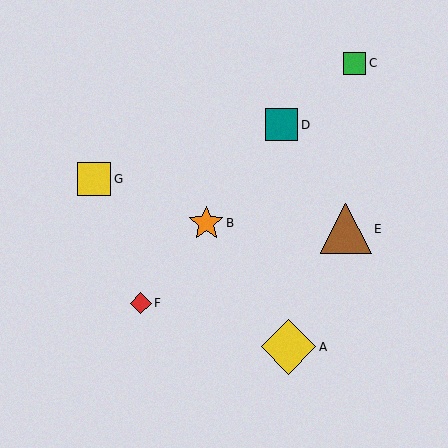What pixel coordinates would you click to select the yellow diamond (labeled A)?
Click at (288, 347) to select the yellow diamond A.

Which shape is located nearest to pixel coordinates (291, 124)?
The teal square (labeled D) at (282, 125) is nearest to that location.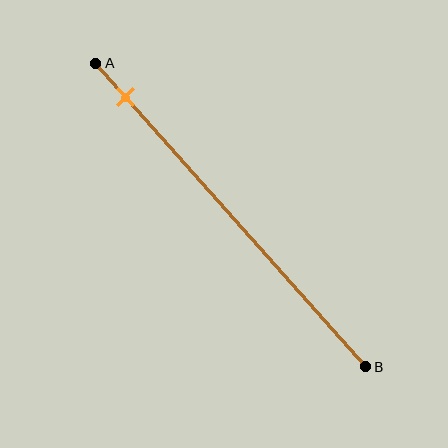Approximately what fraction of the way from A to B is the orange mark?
The orange mark is approximately 10% of the way from A to B.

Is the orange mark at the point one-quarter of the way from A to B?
No, the mark is at about 10% from A, not at the 25% one-quarter point.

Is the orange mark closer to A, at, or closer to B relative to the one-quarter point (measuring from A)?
The orange mark is closer to point A than the one-quarter point of segment AB.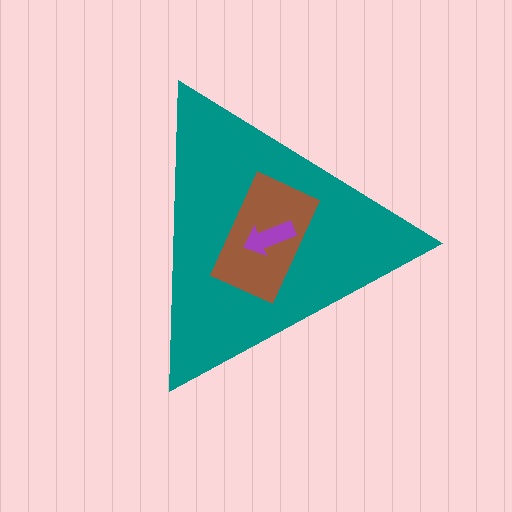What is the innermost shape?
The purple arrow.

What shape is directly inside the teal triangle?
The brown rectangle.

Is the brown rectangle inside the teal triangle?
Yes.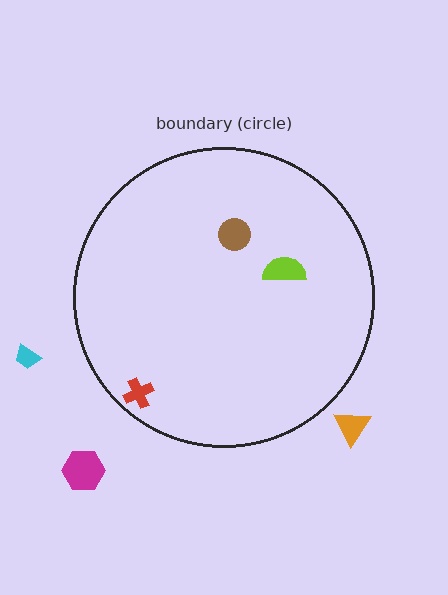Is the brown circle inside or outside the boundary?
Inside.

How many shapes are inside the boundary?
3 inside, 3 outside.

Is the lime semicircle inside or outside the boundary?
Inside.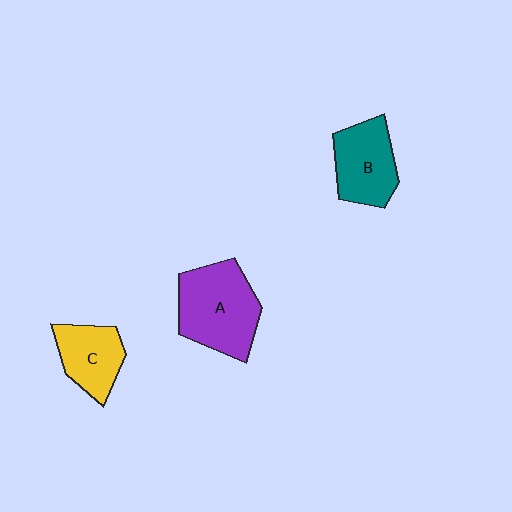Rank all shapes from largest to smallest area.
From largest to smallest: A (purple), B (teal), C (yellow).